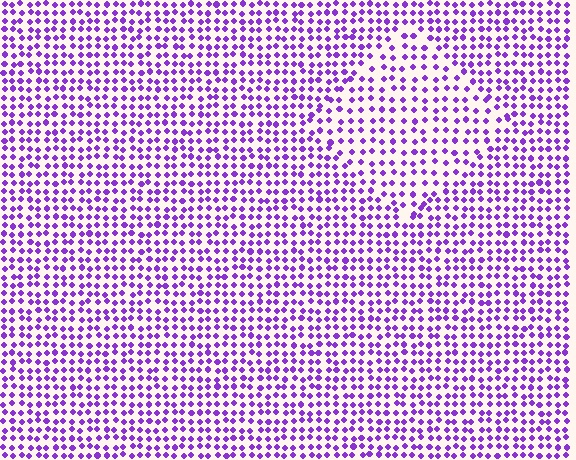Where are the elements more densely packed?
The elements are more densely packed outside the diamond boundary.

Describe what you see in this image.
The image contains small purple elements arranged at two different densities. A diamond-shaped region is visible where the elements are less densely packed than the surrounding area.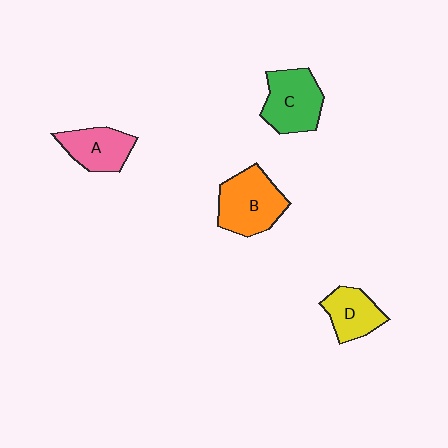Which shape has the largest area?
Shape B (orange).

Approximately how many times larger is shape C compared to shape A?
Approximately 1.3 times.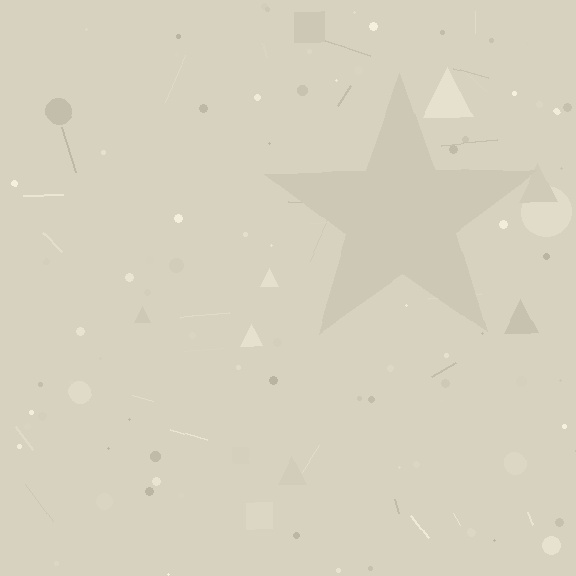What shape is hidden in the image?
A star is hidden in the image.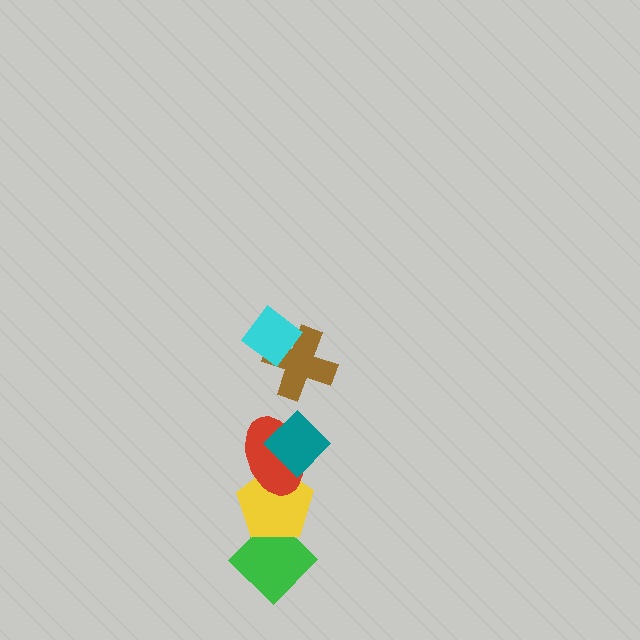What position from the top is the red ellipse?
The red ellipse is 4th from the top.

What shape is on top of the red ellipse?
The teal diamond is on top of the red ellipse.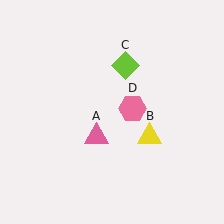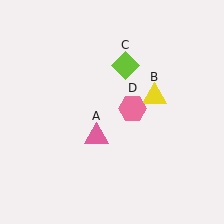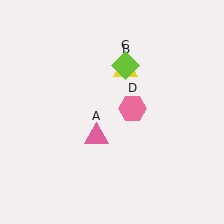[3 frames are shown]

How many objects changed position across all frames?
1 object changed position: yellow triangle (object B).